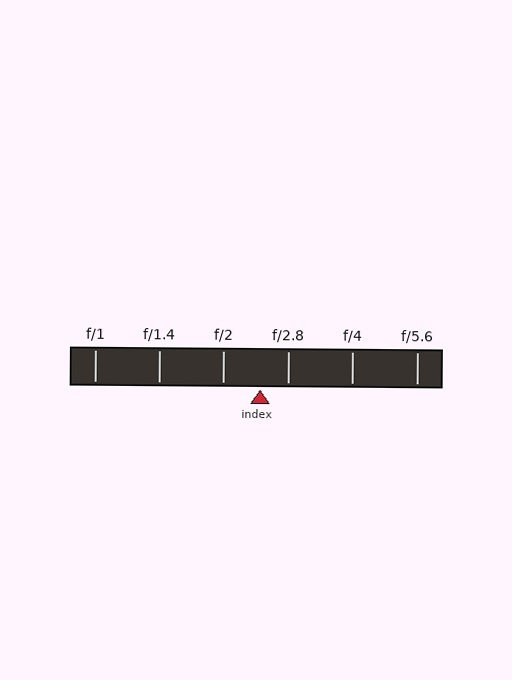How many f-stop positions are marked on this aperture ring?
There are 6 f-stop positions marked.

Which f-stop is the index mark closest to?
The index mark is closest to f/2.8.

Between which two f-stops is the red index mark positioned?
The index mark is between f/2 and f/2.8.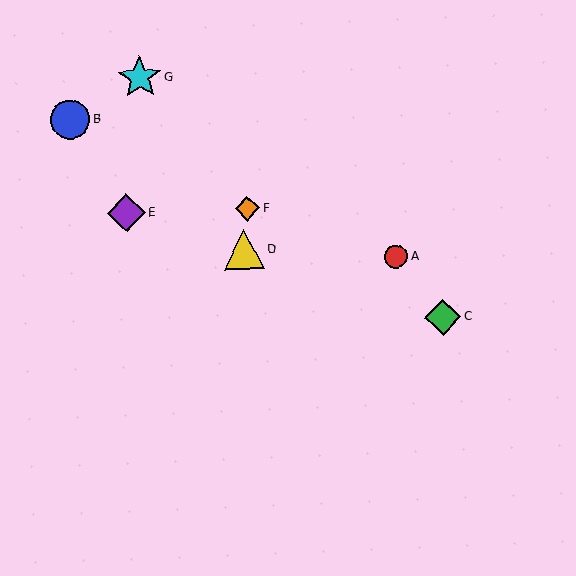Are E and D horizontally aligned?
No, E is at y≈213 and D is at y≈249.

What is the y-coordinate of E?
Object E is at y≈213.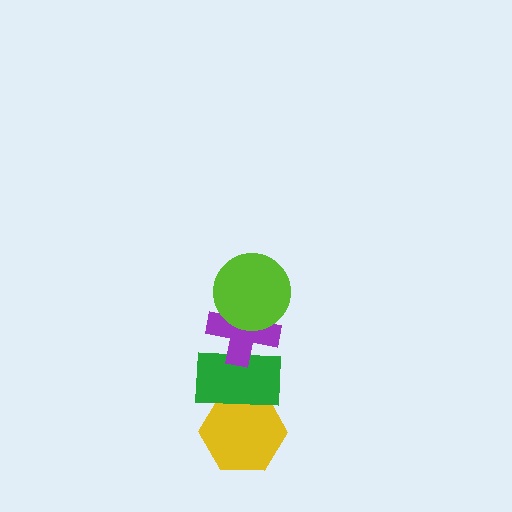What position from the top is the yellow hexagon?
The yellow hexagon is 4th from the top.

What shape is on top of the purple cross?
The lime circle is on top of the purple cross.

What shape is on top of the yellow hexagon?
The green rectangle is on top of the yellow hexagon.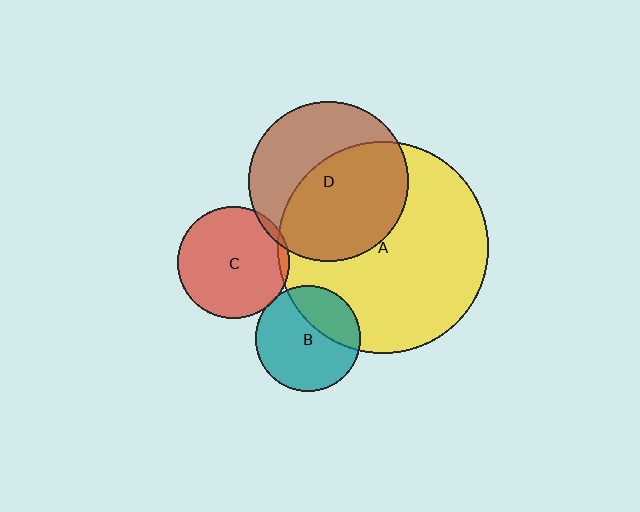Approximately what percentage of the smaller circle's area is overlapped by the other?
Approximately 5%.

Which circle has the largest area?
Circle A (yellow).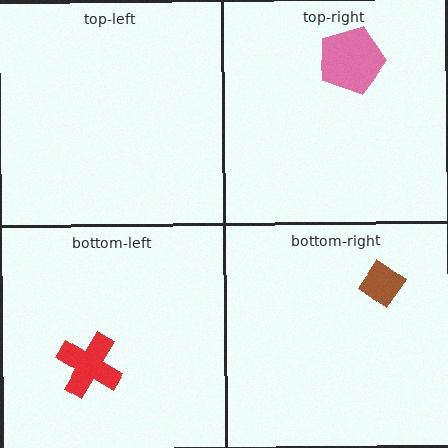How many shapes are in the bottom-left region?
1.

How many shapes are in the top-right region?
1.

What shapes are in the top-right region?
The pink pentagon.